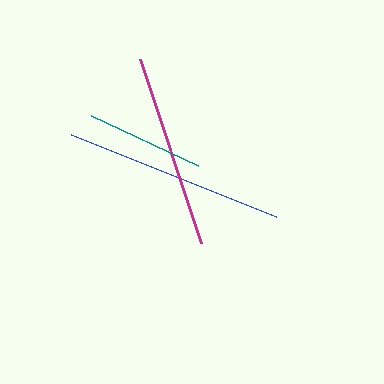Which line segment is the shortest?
The teal line is the shortest at approximately 118 pixels.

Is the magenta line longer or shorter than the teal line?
The magenta line is longer than the teal line.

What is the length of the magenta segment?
The magenta segment is approximately 194 pixels long.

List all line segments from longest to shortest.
From longest to shortest: blue, magenta, teal.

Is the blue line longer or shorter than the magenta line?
The blue line is longer than the magenta line.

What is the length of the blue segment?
The blue segment is approximately 221 pixels long.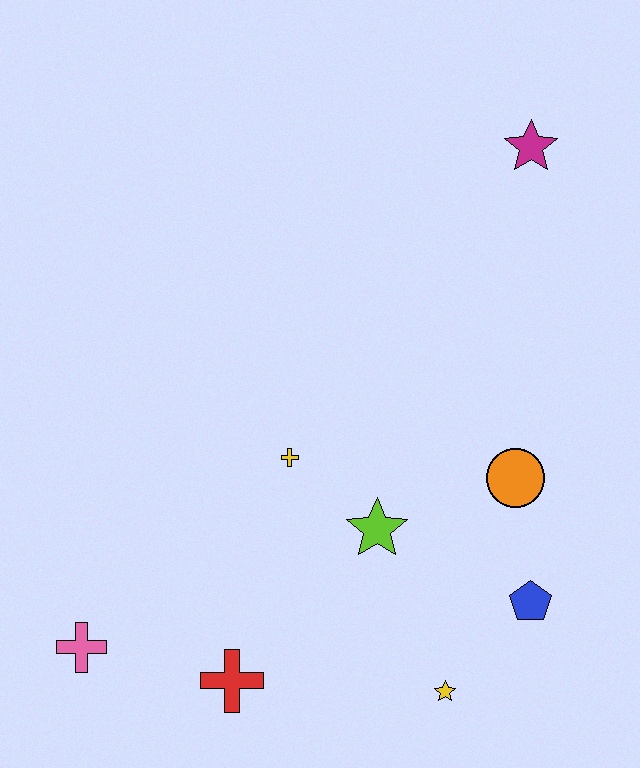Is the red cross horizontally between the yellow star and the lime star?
No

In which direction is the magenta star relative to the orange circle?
The magenta star is above the orange circle.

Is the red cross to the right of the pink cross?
Yes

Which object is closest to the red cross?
The pink cross is closest to the red cross.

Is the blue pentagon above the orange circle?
No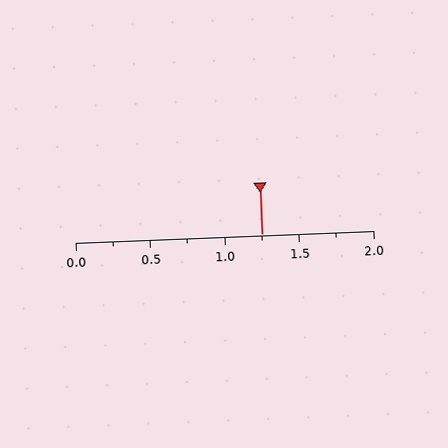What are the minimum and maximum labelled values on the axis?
The axis runs from 0.0 to 2.0.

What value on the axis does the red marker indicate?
The marker indicates approximately 1.25.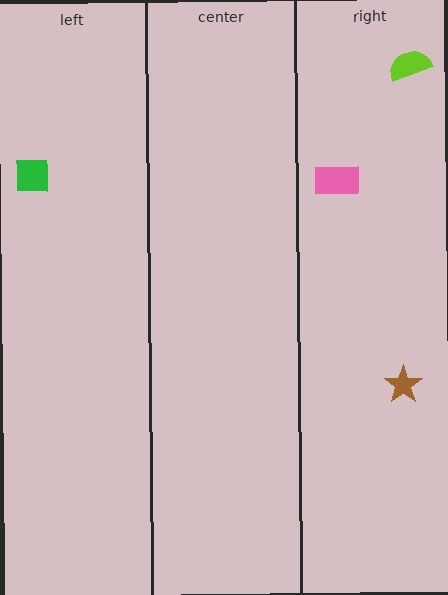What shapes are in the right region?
The lime semicircle, the pink rectangle, the brown star.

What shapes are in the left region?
The green square.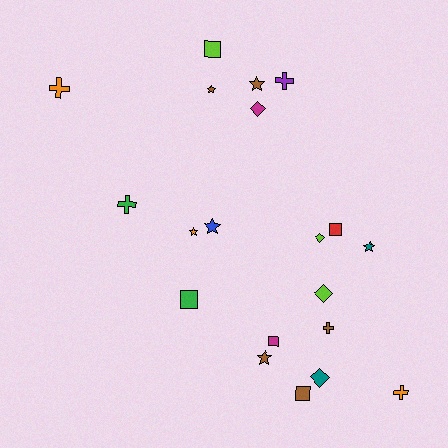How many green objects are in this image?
There are 2 green objects.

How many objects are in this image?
There are 20 objects.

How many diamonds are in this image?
There are 4 diamonds.